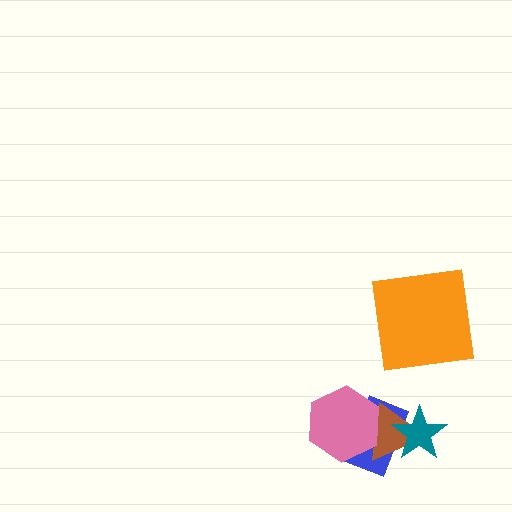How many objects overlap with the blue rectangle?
3 objects overlap with the blue rectangle.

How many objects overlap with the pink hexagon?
2 objects overlap with the pink hexagon.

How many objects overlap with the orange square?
0 objects overlap with the orange square.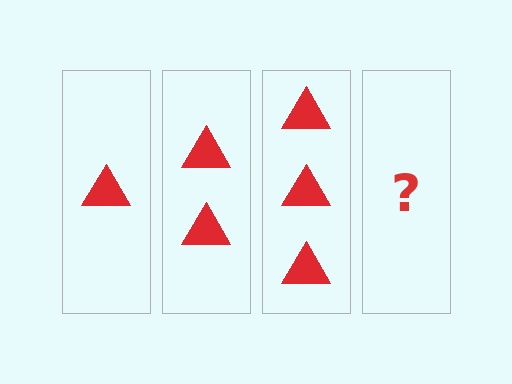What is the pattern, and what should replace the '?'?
The pattern is that each step adds one more triangle. The '?' should be 4 triangles.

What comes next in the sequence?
The next element should be 4 triangles.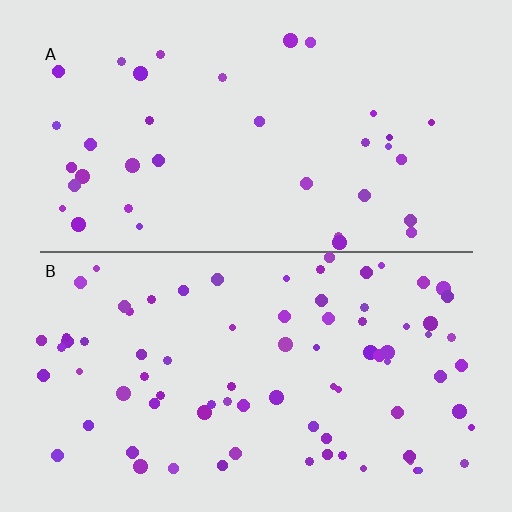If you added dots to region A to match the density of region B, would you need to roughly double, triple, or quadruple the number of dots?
Approximately double.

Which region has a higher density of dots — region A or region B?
B (the bottom).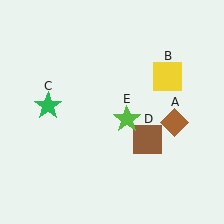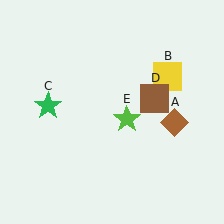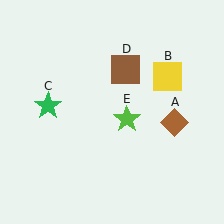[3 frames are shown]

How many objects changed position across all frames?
1 object changed position: brown square (object D).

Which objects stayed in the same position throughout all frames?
Brown diamond (object A) and yellow square (object B) and green star (object C) and lime star (object E) remained stationary.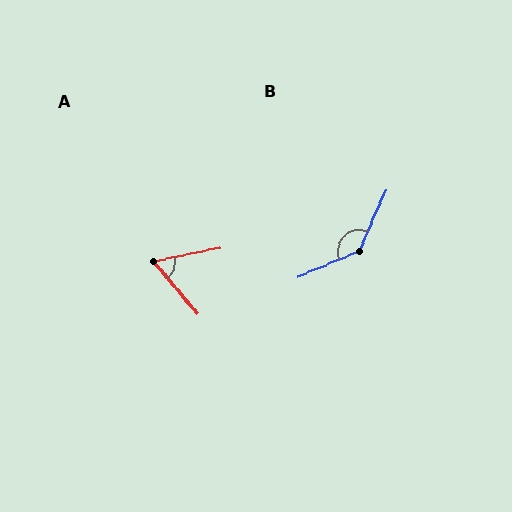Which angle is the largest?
B, at approximately 136 degrees.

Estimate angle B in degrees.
Approximately 136 degrees.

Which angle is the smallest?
A, at approximately 61 degrees.